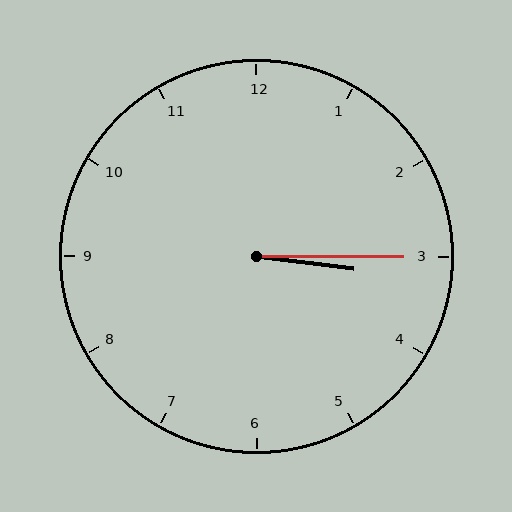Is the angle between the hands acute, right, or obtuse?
It is acute.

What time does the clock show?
3:15.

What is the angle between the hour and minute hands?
Approximately 8 degrees.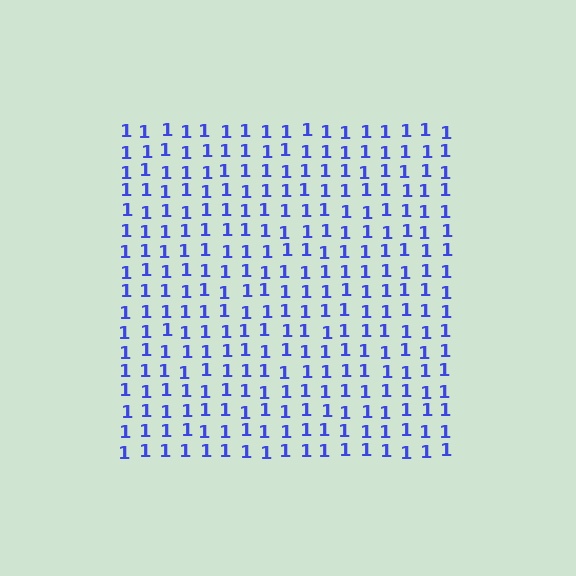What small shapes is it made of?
It is made of small digit 1's.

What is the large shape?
The large shape is a square.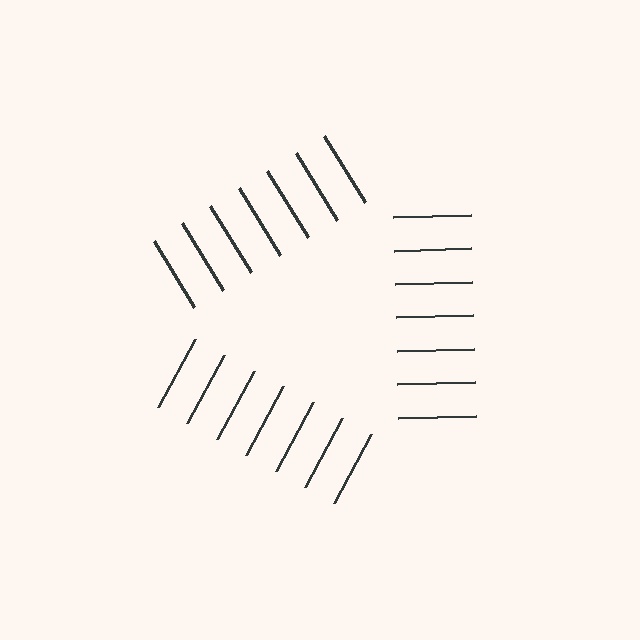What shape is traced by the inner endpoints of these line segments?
An illusory triangle — the line segments terminate on its edges but no continuous stroke is drawn.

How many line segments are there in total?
21 — 7 along each of the 3 edges.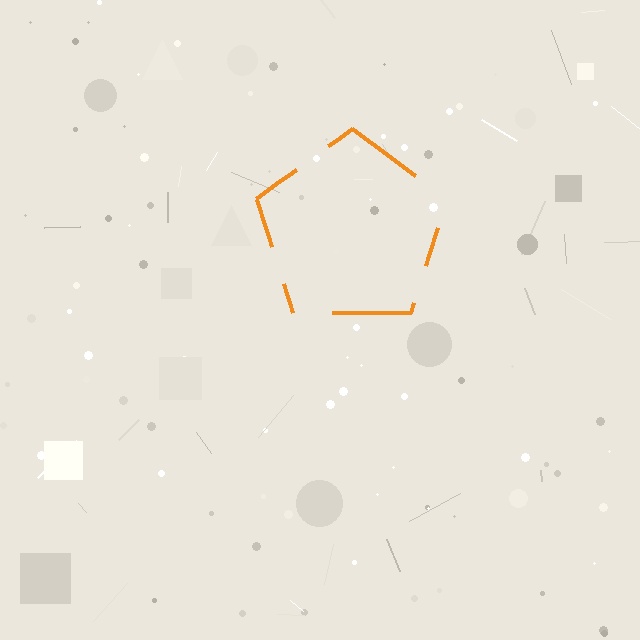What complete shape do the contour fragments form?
The contour fragments form a pentagon.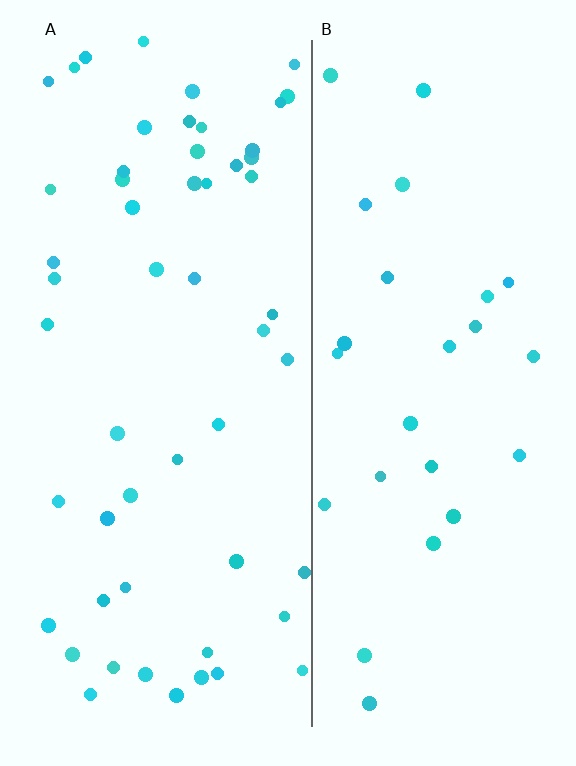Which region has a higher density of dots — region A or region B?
A (the left).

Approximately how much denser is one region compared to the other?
Approximately 2.0× — region A over region B.